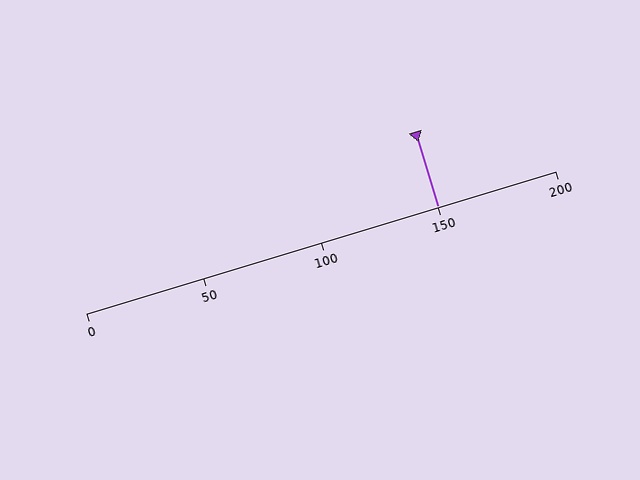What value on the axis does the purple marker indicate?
The marker indicates approximately 150.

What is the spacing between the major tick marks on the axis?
The major ticks are spaced 50 apart.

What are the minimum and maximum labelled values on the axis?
The axis runs from 0 to 200.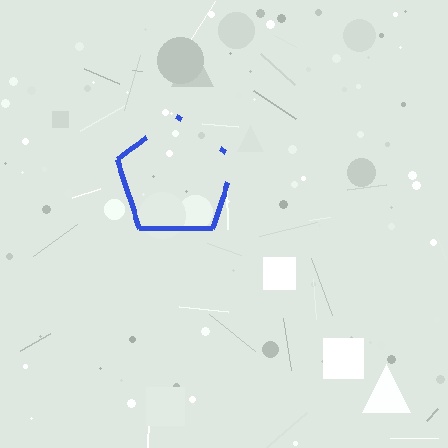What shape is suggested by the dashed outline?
The dashed outline suggests a pentagon.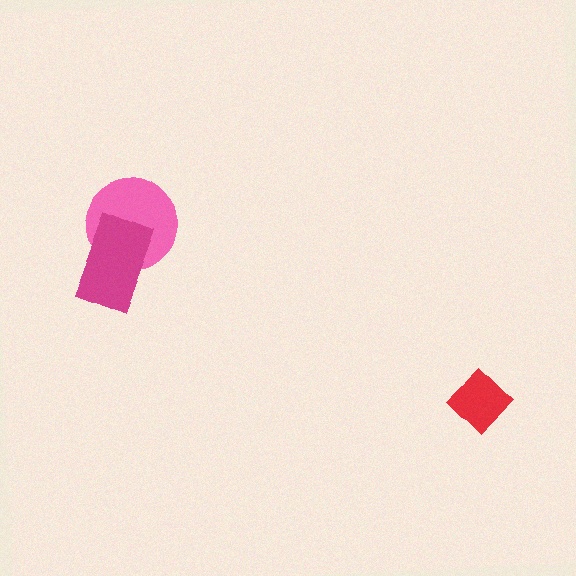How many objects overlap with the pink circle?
1 object overlaps with the pink circle.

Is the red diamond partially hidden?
No, no other shape covers it.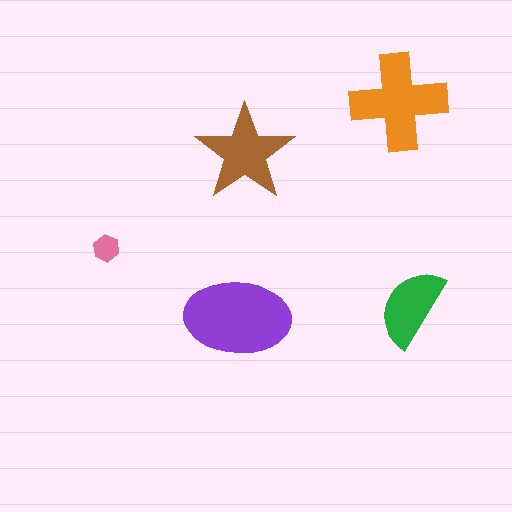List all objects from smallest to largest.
The pink hexagon, the green semicircle, the brown star, the orange cross, the purple ellipse.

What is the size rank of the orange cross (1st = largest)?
2nd.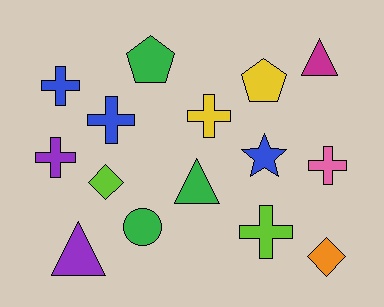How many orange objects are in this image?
There is 1 orange object.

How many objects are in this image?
There are 15 objects.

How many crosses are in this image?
There are 6 crosses.